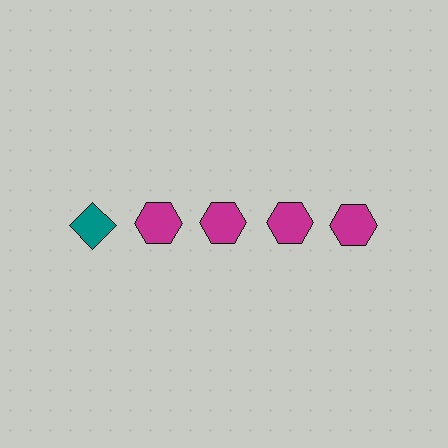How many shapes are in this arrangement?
There are 5 shapes arranged in a grid pattern.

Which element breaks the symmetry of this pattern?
The teal diamond in the top row, leftmost column breaks the symmetry. All other shapes are magenta hexagons.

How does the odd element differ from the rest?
It differs in both color (teal instead of magenta) and shape (diamond instead of hexagon).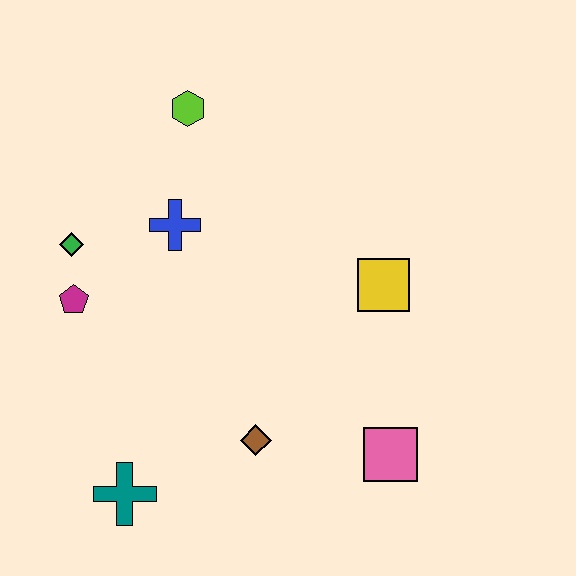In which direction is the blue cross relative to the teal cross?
The blue cross is above the teal cross.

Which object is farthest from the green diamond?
The pink square is farthest from the green diamond.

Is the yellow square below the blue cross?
Yes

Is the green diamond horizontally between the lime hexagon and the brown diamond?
No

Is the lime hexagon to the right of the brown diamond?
No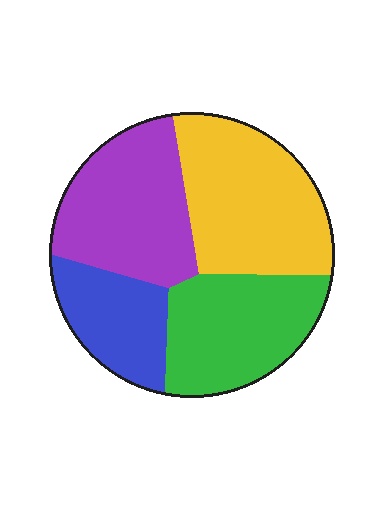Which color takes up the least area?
Blue, at roughly 15%.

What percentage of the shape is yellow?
Yellow takes up about one third (1/3) of the shape.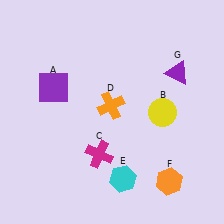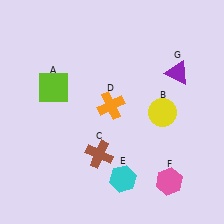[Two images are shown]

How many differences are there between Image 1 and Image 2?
There are 3 differences between the two images.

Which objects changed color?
A changed from purple to lime. C changed from magenta to brown. F changed from orange to pink.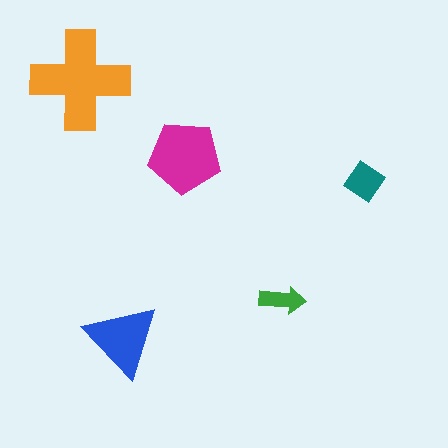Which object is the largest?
The orange cross.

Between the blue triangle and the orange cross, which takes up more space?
The orange cross.